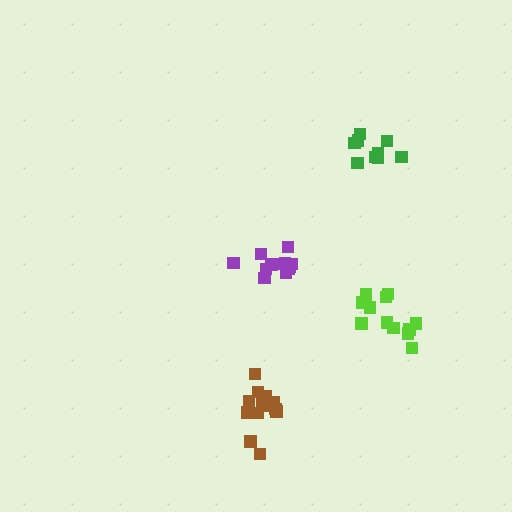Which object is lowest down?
The brown cluster is bottommost.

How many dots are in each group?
Group 1: 13 dots, Group 2: 13 dots, Group 3: 10 dots, Group 4: 12 dots (48 total).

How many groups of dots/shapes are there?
There are 4 groups.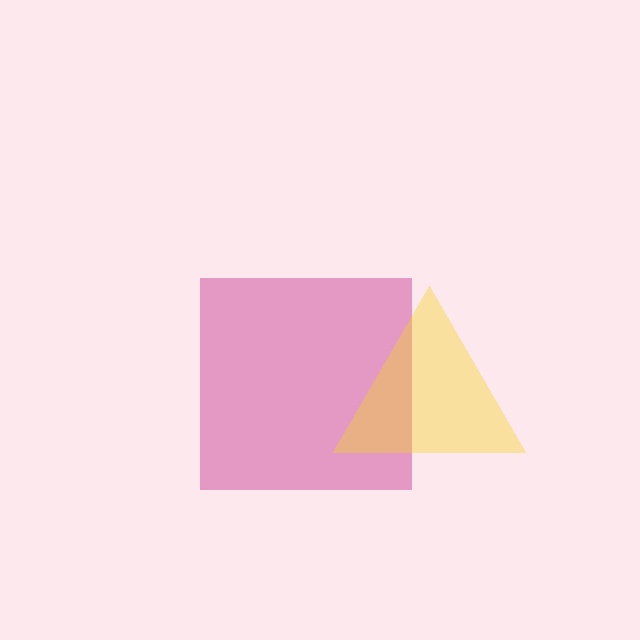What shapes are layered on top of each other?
The layered shapes are: a magenta square, a yellow triangle.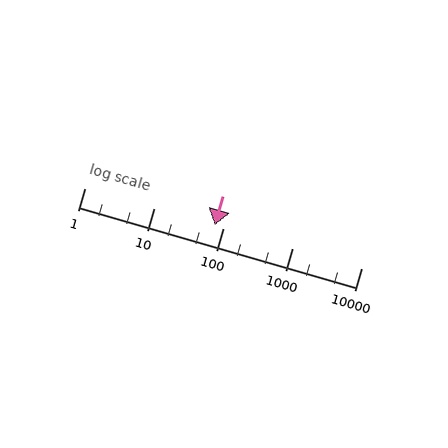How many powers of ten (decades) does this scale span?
The scale spans 4 decades, from 1 to 10000.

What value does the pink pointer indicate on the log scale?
The pointer indicates approximately 76.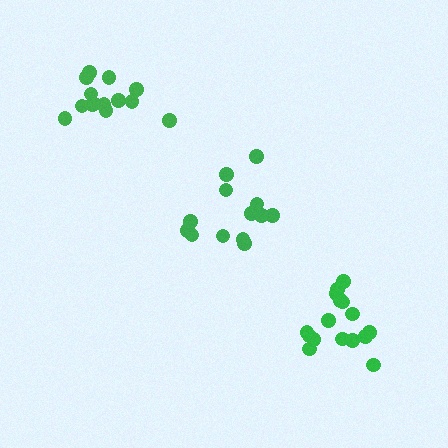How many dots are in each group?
Group 1: 16 dots, Group 2: 13 dots, Group 3: 14 dots (43 total).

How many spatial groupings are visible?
There are 3 spatial groupings.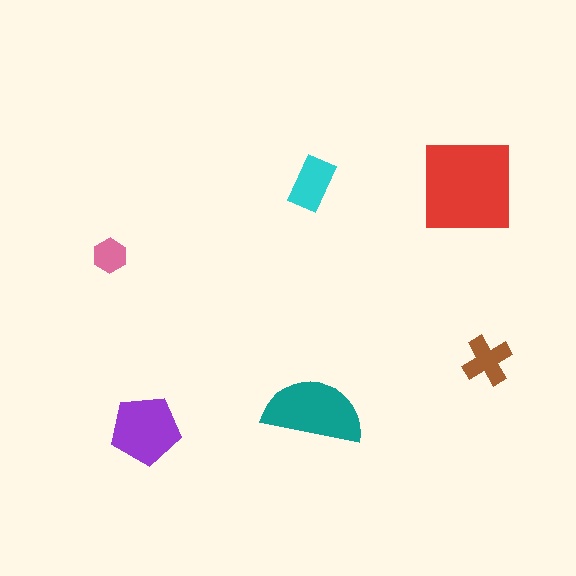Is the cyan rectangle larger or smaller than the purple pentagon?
Smaller.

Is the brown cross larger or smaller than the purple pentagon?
Smaller.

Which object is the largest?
The red square.